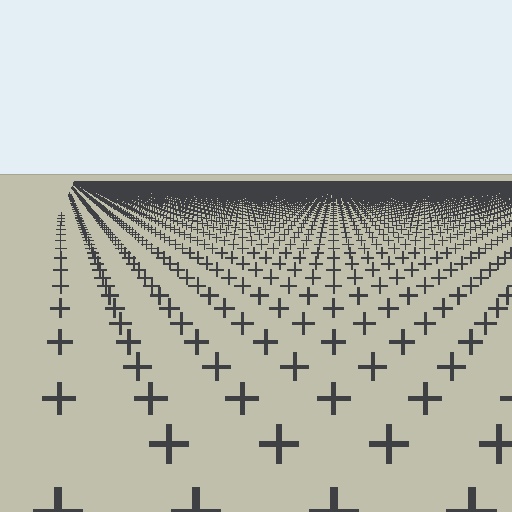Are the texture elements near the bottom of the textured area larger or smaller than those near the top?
Larger. Near the bottom, elements are closer to the viewer and appear at a bigger on-screen size.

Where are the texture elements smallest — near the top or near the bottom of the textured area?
Near the top.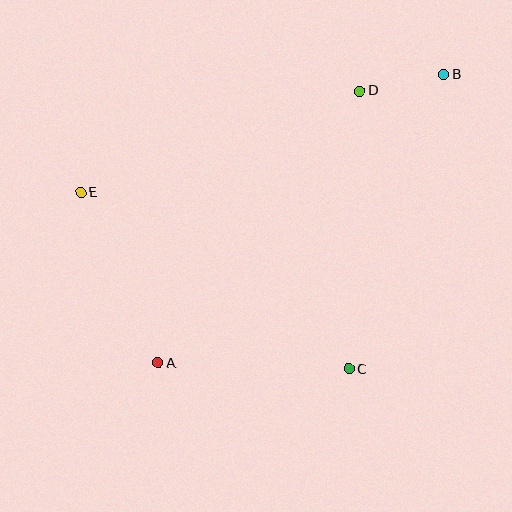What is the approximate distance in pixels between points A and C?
The distance between A and C is approximately 191 pixels.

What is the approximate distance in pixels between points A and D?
The distance between A and D is approximately 339 pixels.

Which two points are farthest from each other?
Points A and B are farthest from each other.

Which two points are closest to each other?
Points B and D are closest to each other.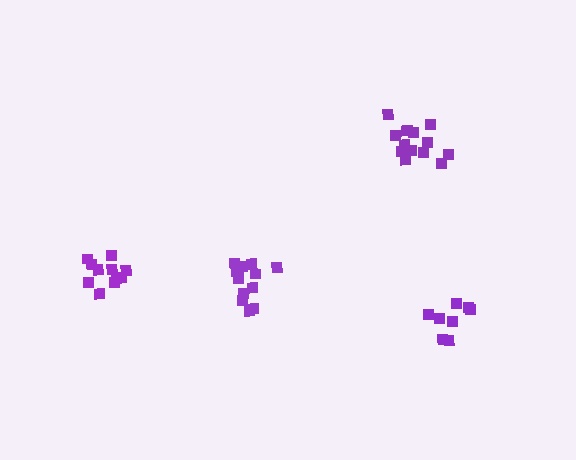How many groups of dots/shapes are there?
There are 4 groups.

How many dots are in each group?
Group 1: 8 dots, Group 2: 11 dots, Group 3: 14 dots, Group 4: 14 dots (47 total).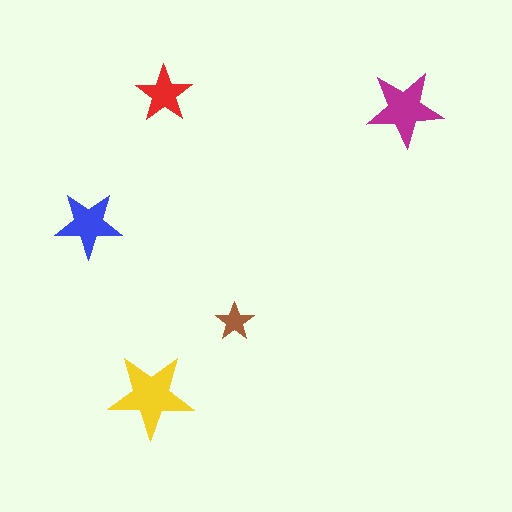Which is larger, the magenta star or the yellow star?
The yellow one.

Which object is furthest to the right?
The magenta star is rightmost.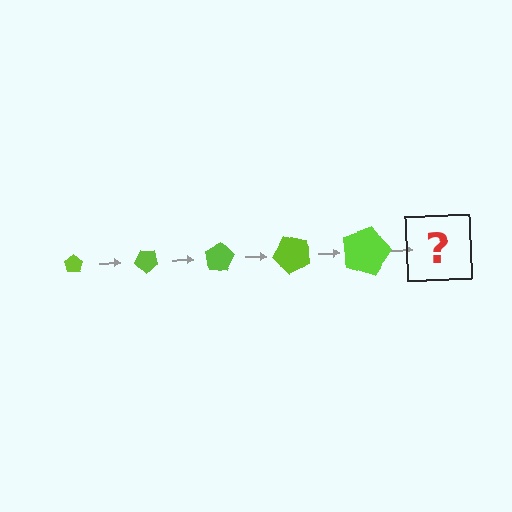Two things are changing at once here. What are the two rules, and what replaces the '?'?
The two rules are that the pentagon grows larger each step and it rotates 40 degrees each step. The '?' should be a pentagon, larger than the previous one and rotated 200 degrees from the start.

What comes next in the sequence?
The next element should be a pentagon, larger than the previous one and rotated 200 degrees from the start.